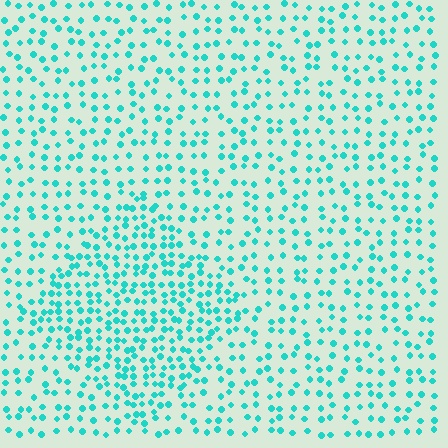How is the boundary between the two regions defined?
The boundary is defined by a change in element density (approximately 1.8x ratio). All elements are the same color, size, and shape.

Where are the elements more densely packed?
The elements are more densely packed inside the diamond boundary.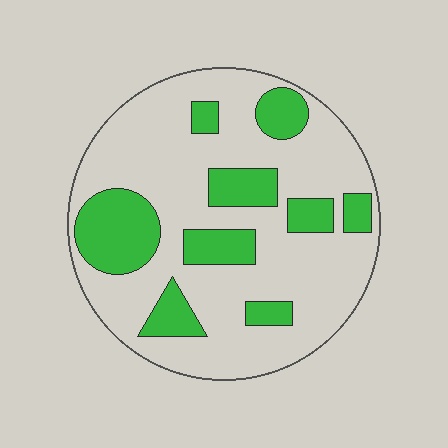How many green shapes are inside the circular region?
9.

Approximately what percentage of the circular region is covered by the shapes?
Approximately 25%.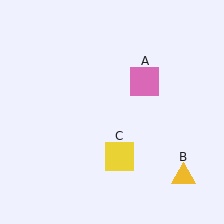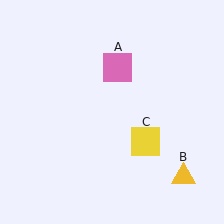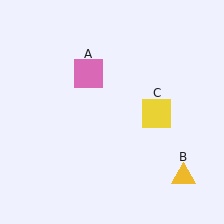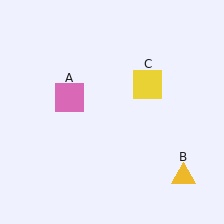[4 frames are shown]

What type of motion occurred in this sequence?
The pink square (object A), yellow square (object C) rotated counterclockwise around the center of the scene.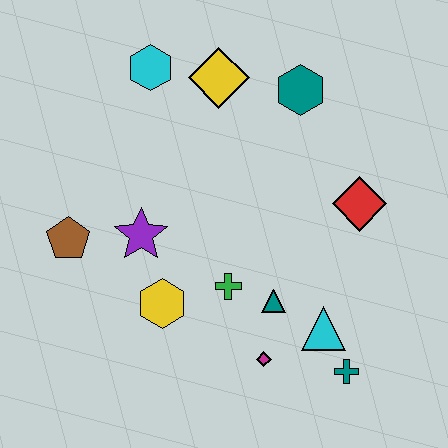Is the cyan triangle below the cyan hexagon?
Yes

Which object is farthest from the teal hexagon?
The teal cross is farthest from the teal hexagon.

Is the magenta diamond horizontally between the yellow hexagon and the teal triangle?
Yes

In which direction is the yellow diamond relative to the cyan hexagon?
The yellow diamond is to the right of the cyan hexagon.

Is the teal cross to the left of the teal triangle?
No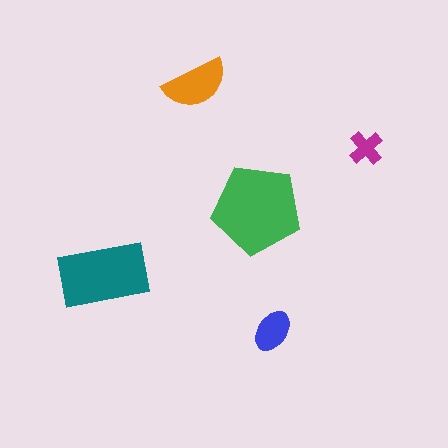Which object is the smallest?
The magenta cross.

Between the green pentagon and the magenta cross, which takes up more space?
The green pentagon.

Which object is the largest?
The green pentagon.